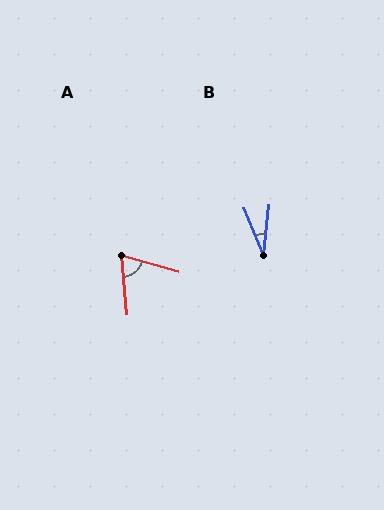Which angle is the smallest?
B, at approximately 29 degrees.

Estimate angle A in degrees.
Approximately 69 degrees.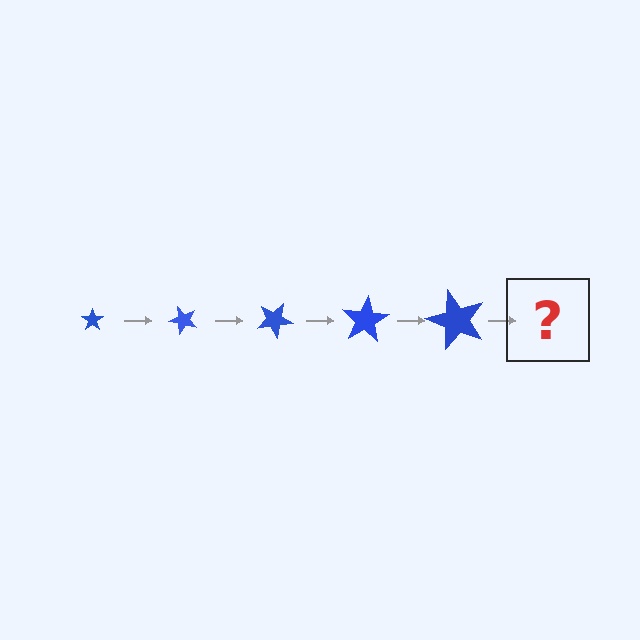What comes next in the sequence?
The next element should be a star, larger than the previous one and rotated 250 degrees from the start.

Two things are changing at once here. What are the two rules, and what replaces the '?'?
The two rules are that the star grows larger each step and it rotates 50 degrees each step. The '?' should be a star, larger than the previous one and rotated 250 degrees from the start.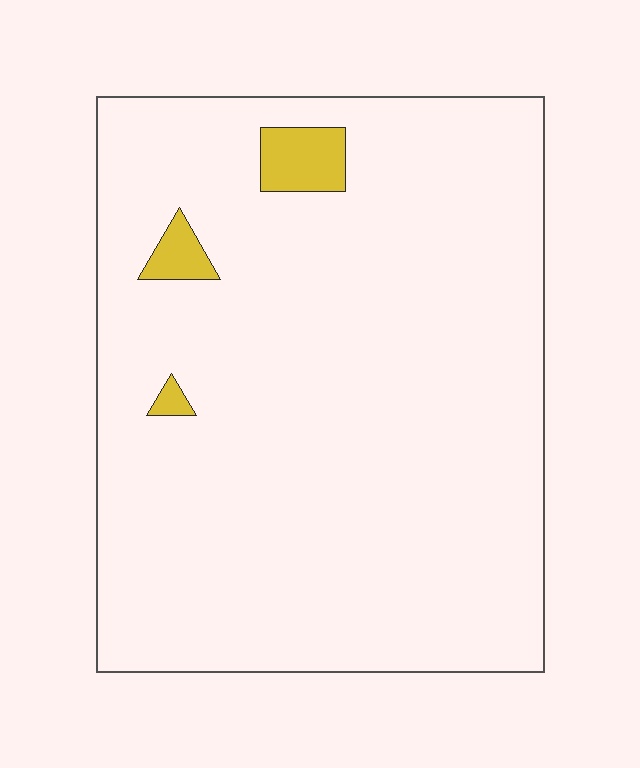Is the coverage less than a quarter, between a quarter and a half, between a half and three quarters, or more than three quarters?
Less than a quarter.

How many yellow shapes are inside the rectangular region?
3.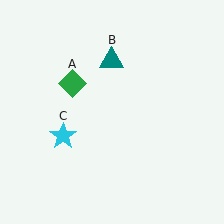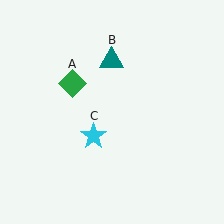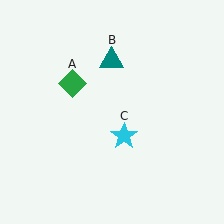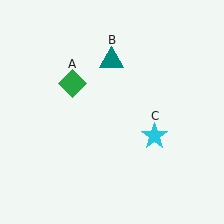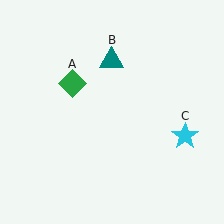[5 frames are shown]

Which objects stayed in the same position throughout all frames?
Green diamond (object A) and teal triangle (object B) remained stationary.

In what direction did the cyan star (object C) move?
The cyan star (object C) moved right.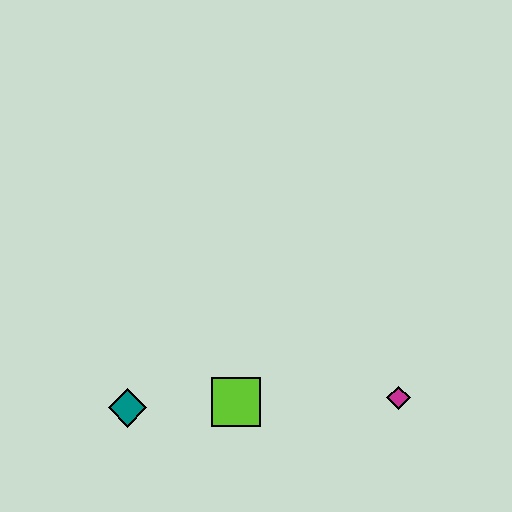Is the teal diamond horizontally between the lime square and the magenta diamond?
No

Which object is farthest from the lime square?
The magenta diamond is farthest from the lime square.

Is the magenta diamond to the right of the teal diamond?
Yes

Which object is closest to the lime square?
The teal diamond is closest to the lime square.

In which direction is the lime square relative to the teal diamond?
The lime square is to the right of the teal diamond.